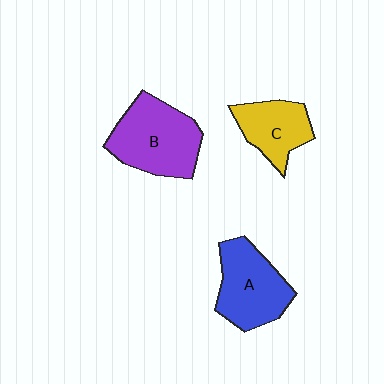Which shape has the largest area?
Shape B (purple).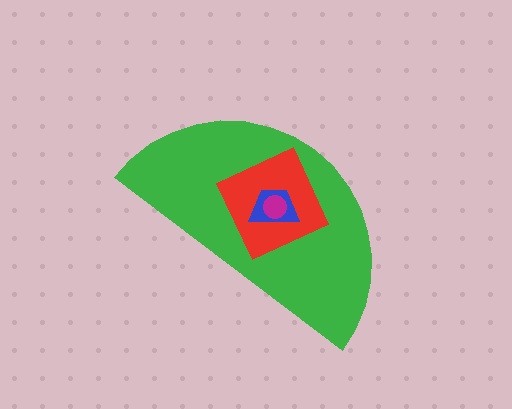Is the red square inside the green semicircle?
Yes.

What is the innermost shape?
The magenta circle.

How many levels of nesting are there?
4.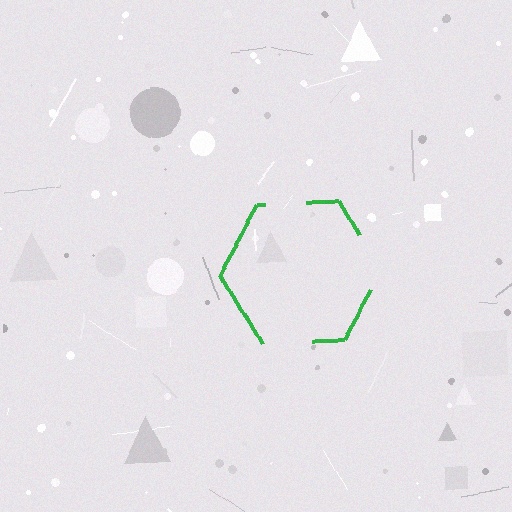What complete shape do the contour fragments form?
The contour fragments form a hexagon.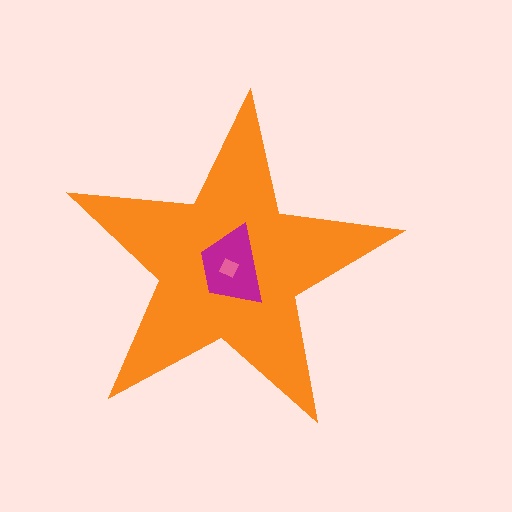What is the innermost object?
The pink diamond.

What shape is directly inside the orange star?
The magenta trapezoid.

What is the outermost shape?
The orange star.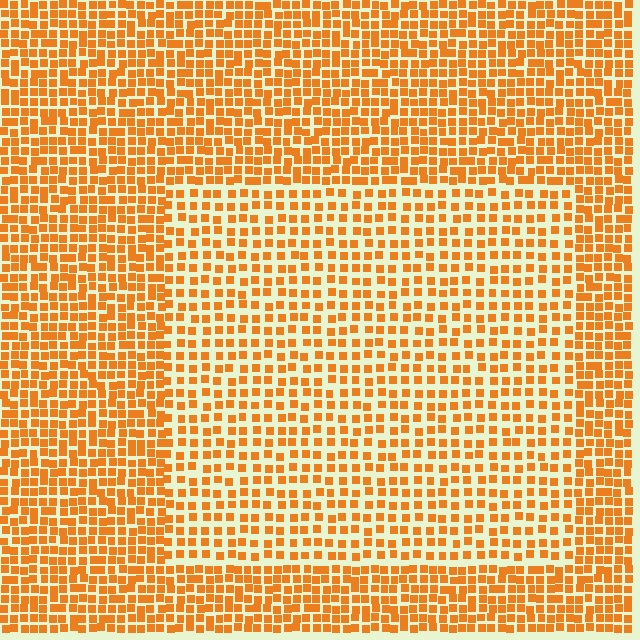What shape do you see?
I see a rectangle.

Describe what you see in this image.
The image contains small orange elements arranged at two different densities. A rectangle-shaped region is visible where the elements are less densely packed than the surrounding area.